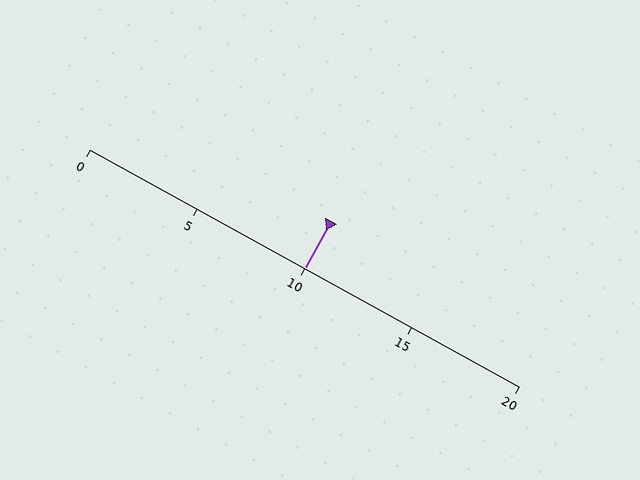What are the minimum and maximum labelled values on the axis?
The axis runs from 0 to 20.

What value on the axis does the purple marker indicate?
The marker indicates approximately 10.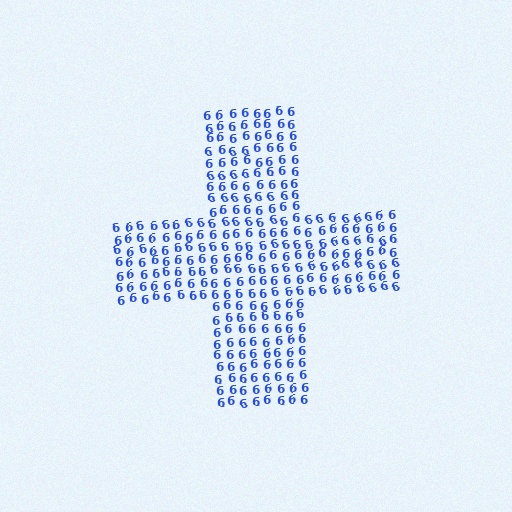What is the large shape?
The large shape is a cross.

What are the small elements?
The small elements are digit 6's.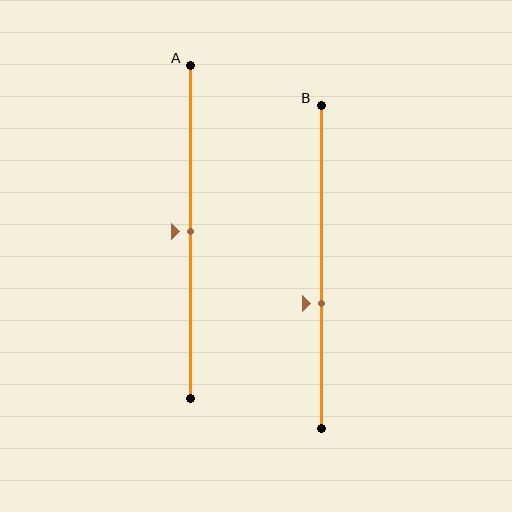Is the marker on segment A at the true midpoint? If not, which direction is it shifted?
Yes, the marker on segment A is at the true midpoint.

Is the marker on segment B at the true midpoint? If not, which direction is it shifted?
No, the marker on segment B is shifted downward by about 11% of the segment length.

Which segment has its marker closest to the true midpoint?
Segment A has its marker closest to the true midpoint.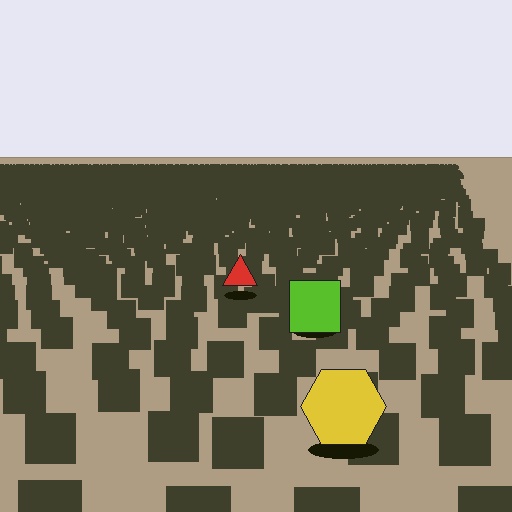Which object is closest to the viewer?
The yellow hexagon is closest. The texture marks near it are larger and more spread out.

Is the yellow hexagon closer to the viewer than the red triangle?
Yes. The yellow hexagon is closer — you can tell from the texture gradient: the ground texture is coarser near it.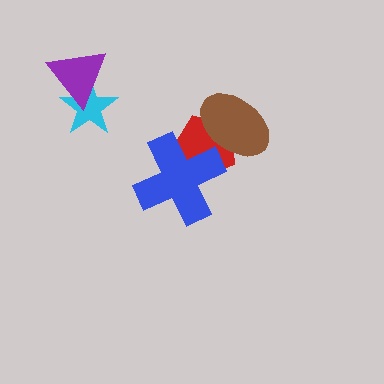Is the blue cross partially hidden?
No, no other shape covers it.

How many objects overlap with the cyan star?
1 object overlaps with the cyan star.